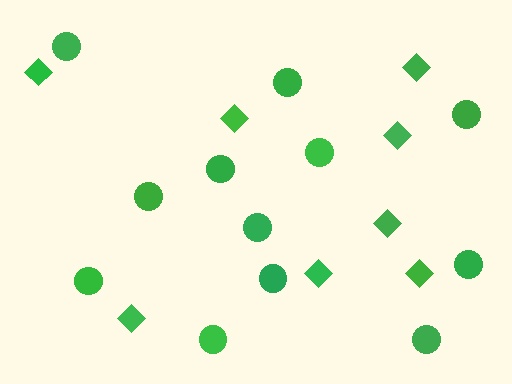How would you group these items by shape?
There are 2 groups: one group of circles (12) and one group of diamonds (8).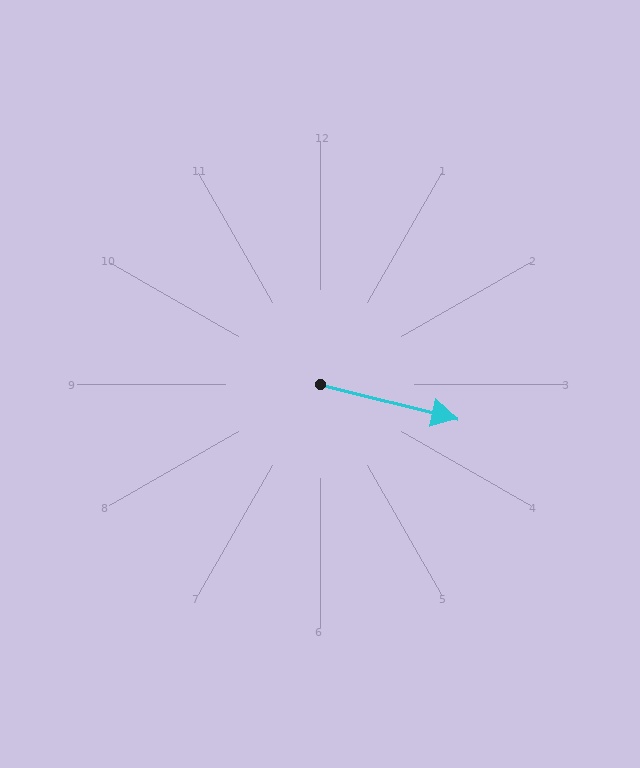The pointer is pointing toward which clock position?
Roughly 3 o'clock.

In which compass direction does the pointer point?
East.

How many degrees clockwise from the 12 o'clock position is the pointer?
Approximately 104 degrees.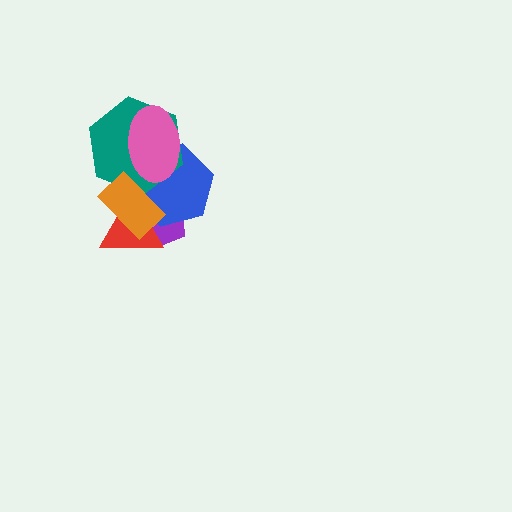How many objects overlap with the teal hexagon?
3 objects overlap with the teal hexagon.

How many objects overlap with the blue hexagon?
5 objects overlap with the blue hexagon.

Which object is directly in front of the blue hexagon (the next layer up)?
The teal hexagon is directly in front of the blue hexagon.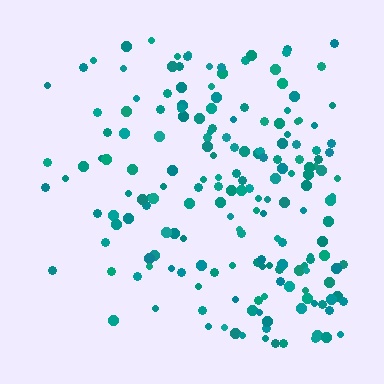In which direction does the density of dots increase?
From left to right, with the right side densest.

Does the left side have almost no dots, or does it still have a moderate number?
Still a moderate number, just noticeably fewer than the right.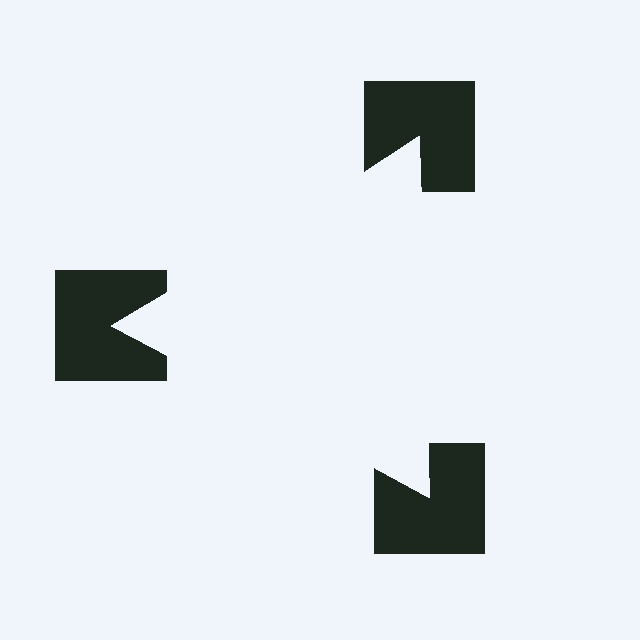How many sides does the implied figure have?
3 sides.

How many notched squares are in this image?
There are 3 — one at each vertex of the illusory triangle.